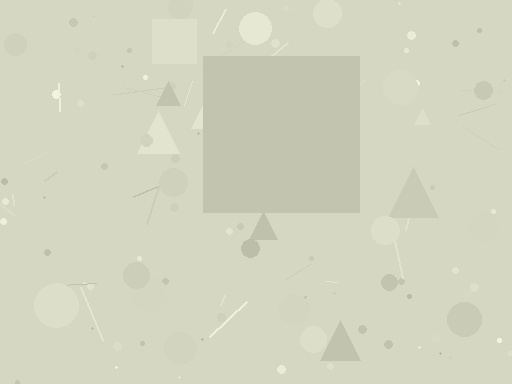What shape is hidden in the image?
A square is hidden in the image.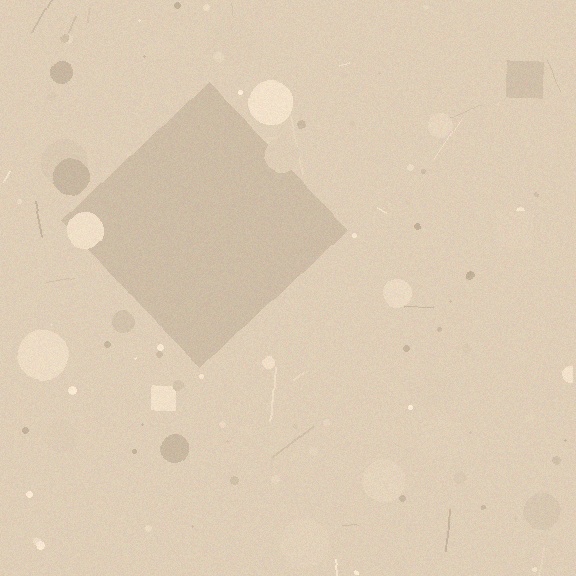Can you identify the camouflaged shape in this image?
The camouflaged shape is a diamond.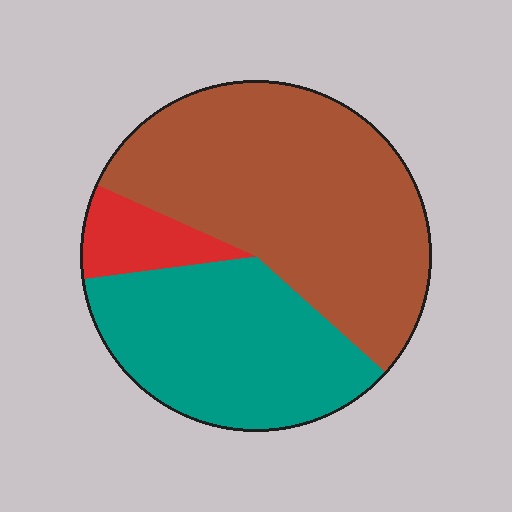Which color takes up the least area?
Red, at roughly 10%.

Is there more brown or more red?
Brown.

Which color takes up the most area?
Brown, at roughly 55%.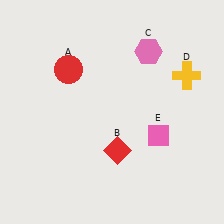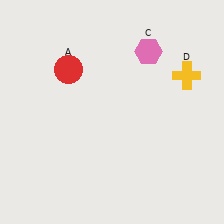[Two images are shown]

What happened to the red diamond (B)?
The red diamond (B) was removed in Image 2. It was in the bottom-right area of Image 1.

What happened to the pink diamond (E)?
The pink diamond (E) was removed in Image 2. It was in the bottom-right area of Image 1.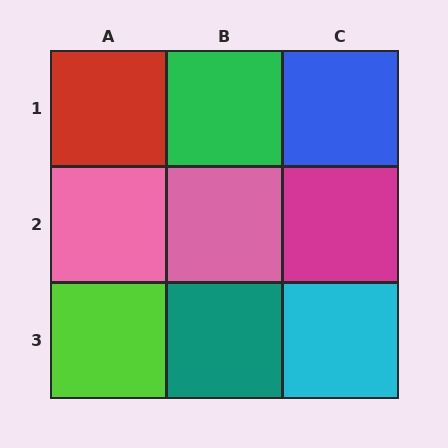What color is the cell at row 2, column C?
Magenta.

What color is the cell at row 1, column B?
Green.